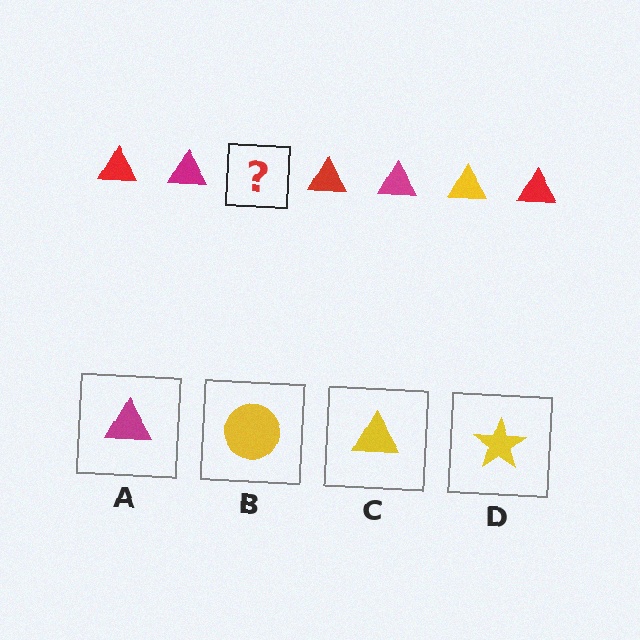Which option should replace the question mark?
Option C.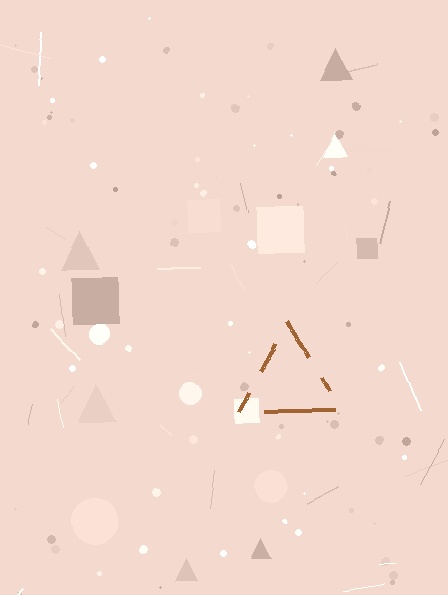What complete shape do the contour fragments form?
The contour fragments form a triangle.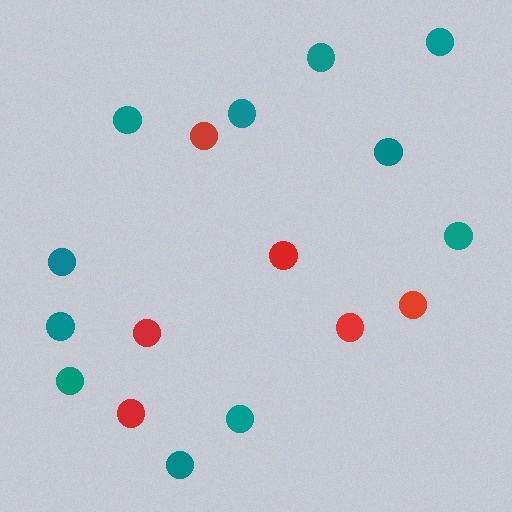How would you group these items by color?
There are 2 groups: one group of red circles (6) and one group of teal circles (11).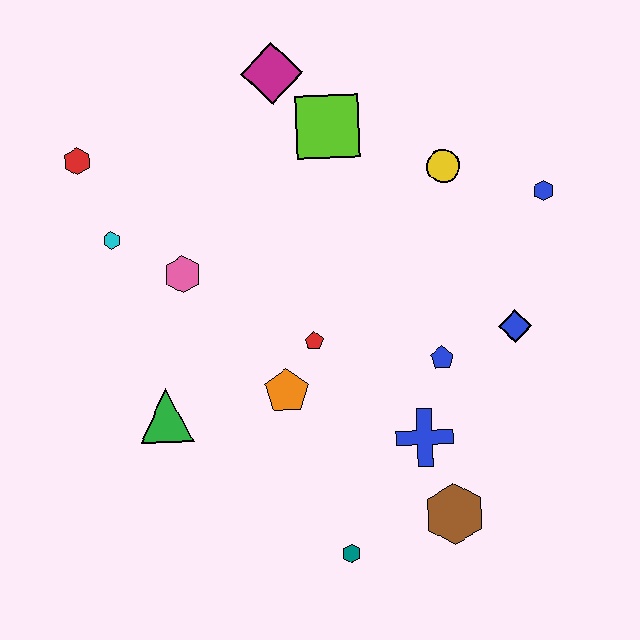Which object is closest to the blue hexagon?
The yellow circle is closest to the blue hexagon.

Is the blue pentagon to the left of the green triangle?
No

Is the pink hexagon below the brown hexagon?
No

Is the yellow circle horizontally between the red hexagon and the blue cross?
No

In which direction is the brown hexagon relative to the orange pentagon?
The brown hexagon is to the right of the orange pentagon.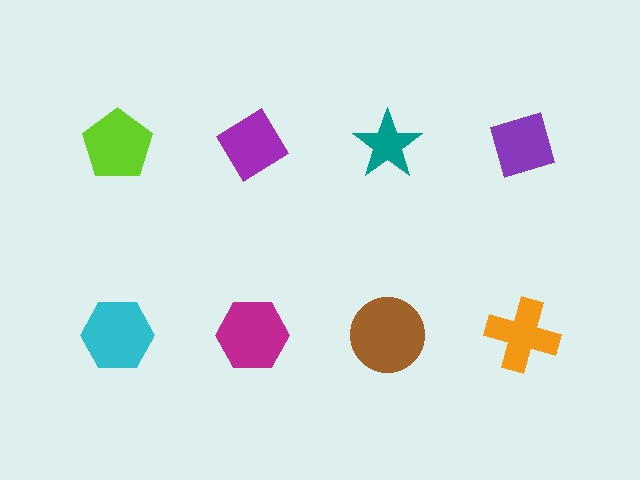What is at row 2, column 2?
A magenta hexagon.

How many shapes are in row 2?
4 shapes.